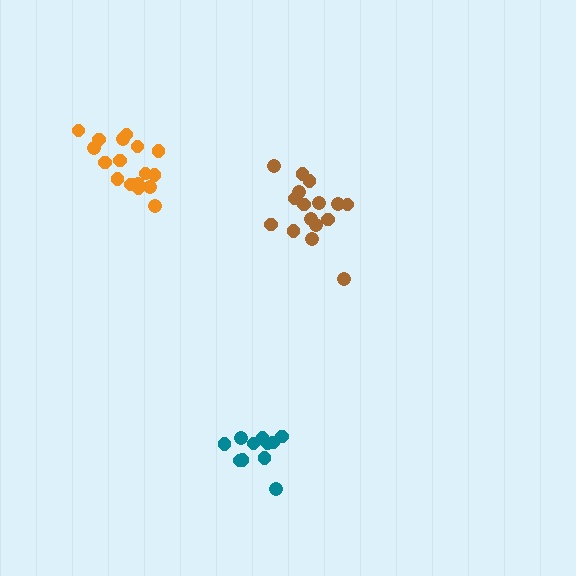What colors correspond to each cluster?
The clusters are colored: teal, orange, brown.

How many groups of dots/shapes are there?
There are 3 groups.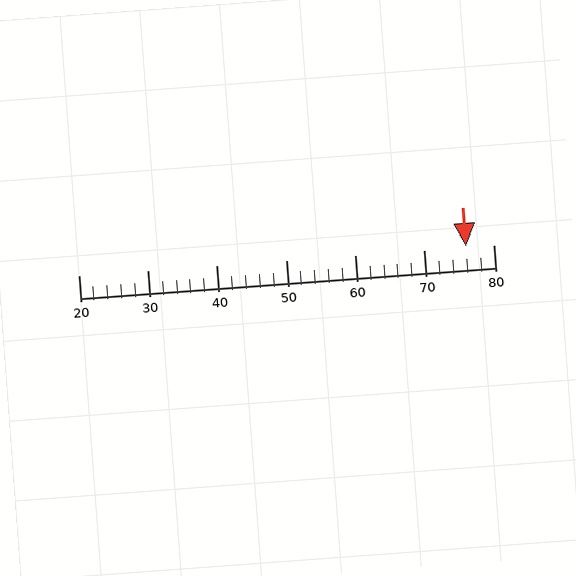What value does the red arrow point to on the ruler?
The red arrow points to approximately 76.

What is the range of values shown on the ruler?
The ruler shows values from 20 to 80.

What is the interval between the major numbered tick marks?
The major tick marks are spaced 10 units apart.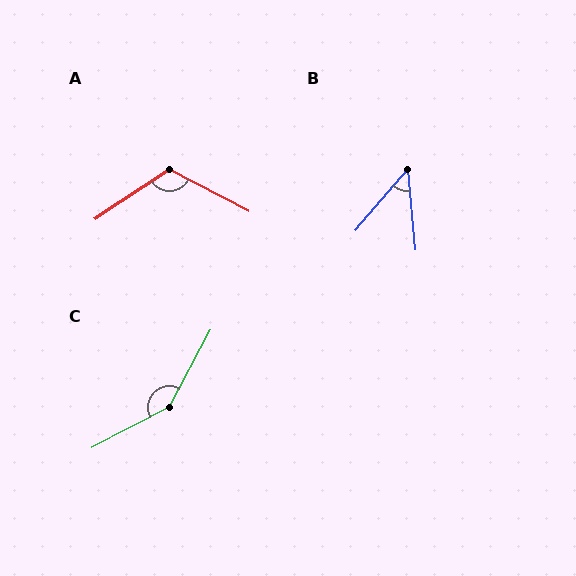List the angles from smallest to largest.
B (46°), A (119°), C (146°).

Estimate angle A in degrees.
Approximately 119 degrees.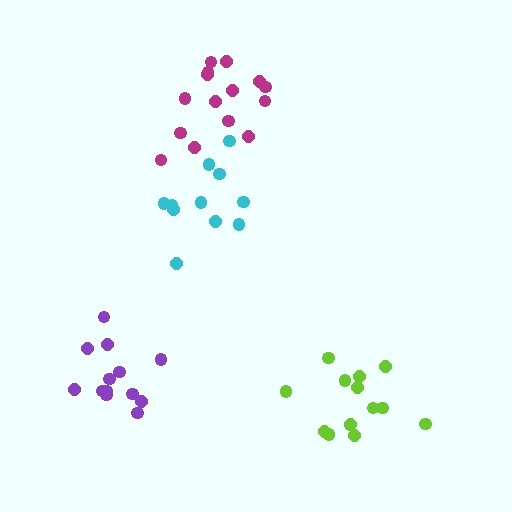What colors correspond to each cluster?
The clusters are colored: purple, cyan, lime, magenta.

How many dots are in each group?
Group 1: 13 dots, Group 2: 11 dots, Group 3: 14 dots, Group 4: 15 dots (53 total).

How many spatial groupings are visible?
There are 4 spatial groupings.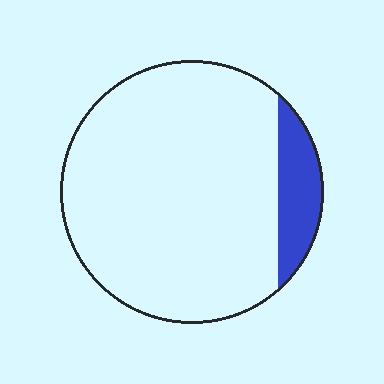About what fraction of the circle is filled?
About one eighth (1/8).